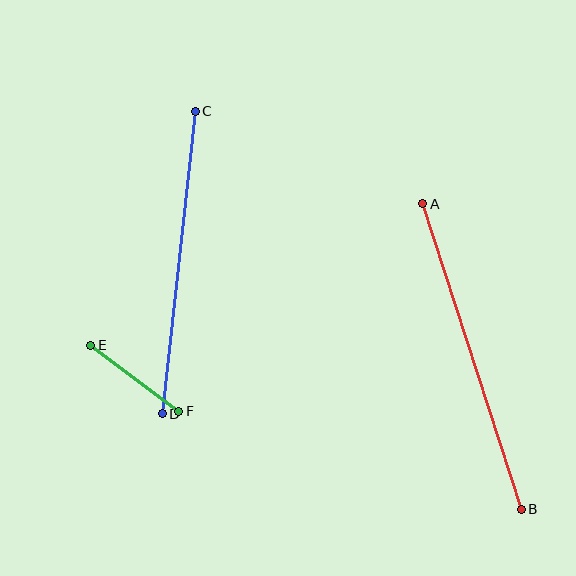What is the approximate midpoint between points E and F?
The midpoint is at approximately (135, 378) pixels.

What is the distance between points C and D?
The distance is approximately 305 pixels.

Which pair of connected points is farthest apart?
Points A and B are farthest apart.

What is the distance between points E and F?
The distance is approximately 110 pixels.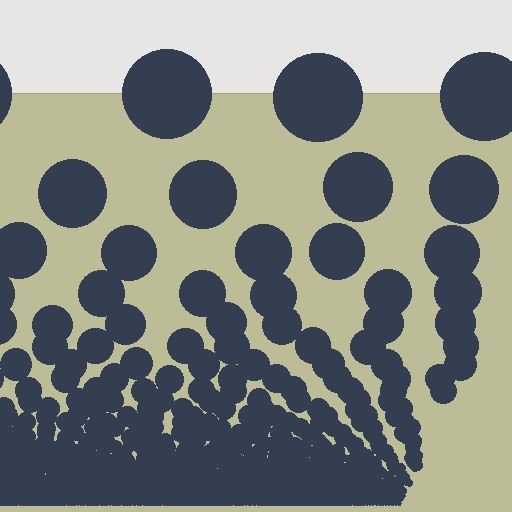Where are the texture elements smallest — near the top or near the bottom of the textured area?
Near the bottom.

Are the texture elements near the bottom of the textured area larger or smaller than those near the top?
Smaller. The gradient is inverted — elements near the bottom are smaller and denser.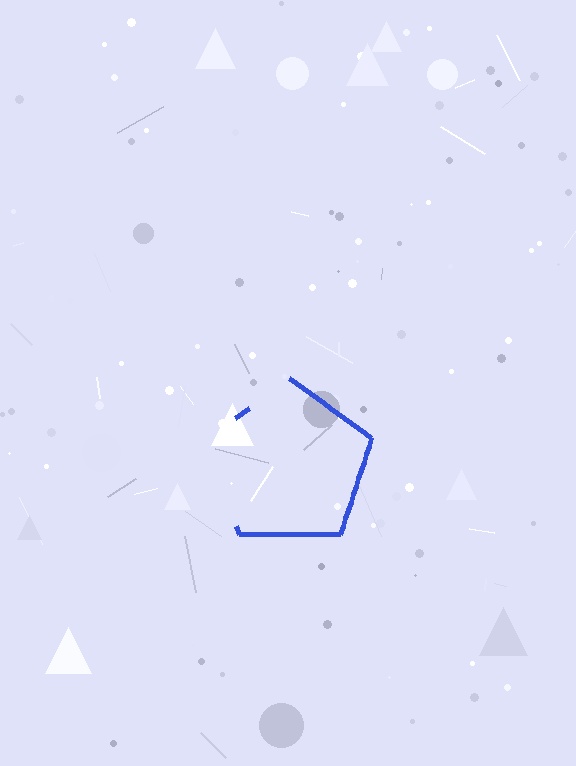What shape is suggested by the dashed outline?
The dashed outline suggests a pentagon.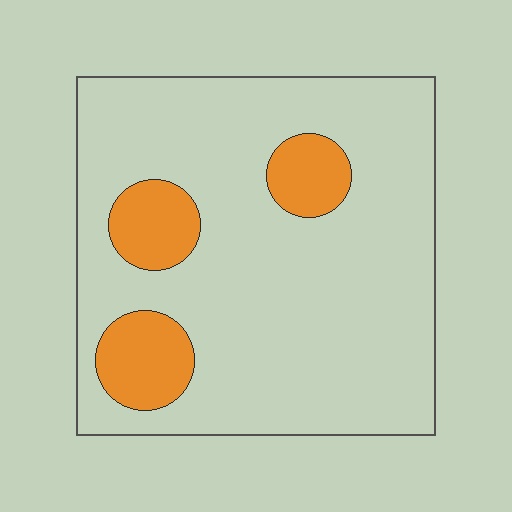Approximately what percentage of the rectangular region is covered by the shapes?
Approximately 15%.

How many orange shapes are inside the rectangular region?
3.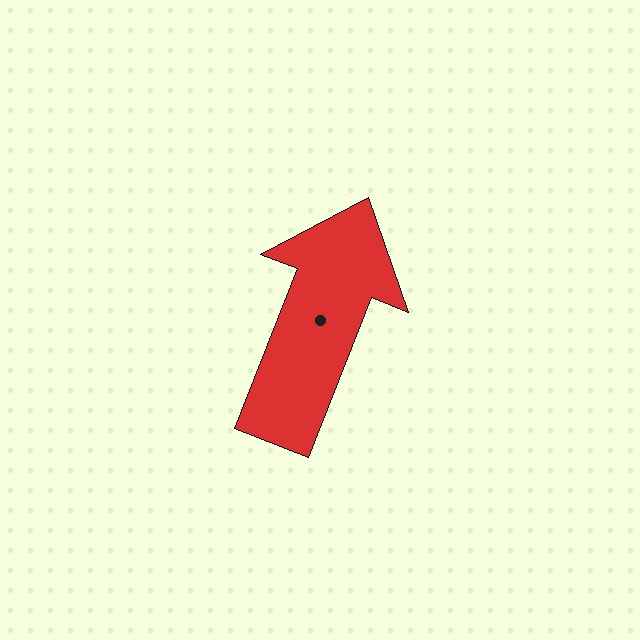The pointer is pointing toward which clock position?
Roughly 1 o'clock.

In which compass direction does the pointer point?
North.